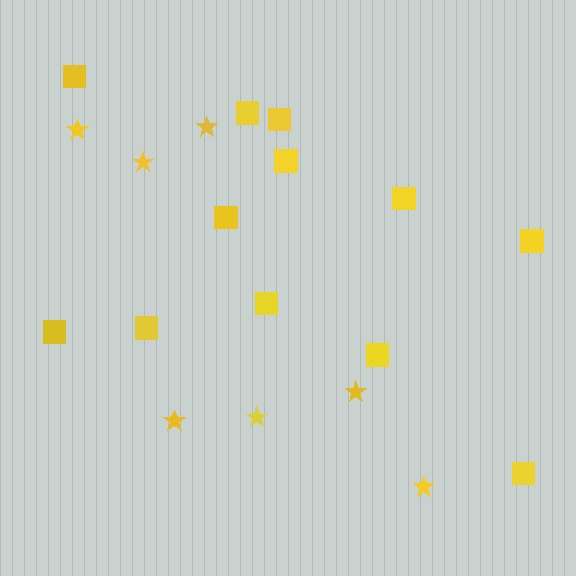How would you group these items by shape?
There are 2 groups: one group of stars (7) and one group of squares (12).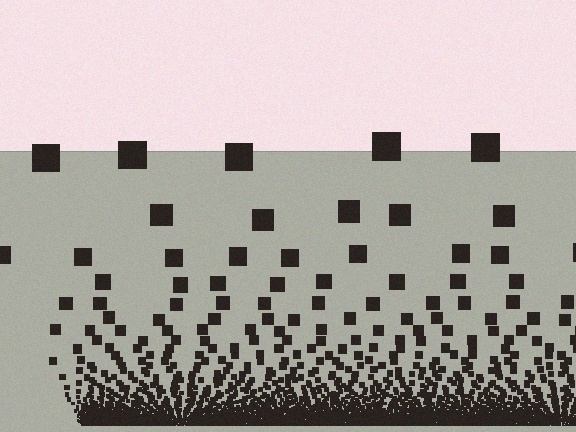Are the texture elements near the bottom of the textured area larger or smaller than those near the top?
Smaller. The gradient is inverted — elements near the bottom are smaller and denser.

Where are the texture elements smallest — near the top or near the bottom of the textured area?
Near the bottom.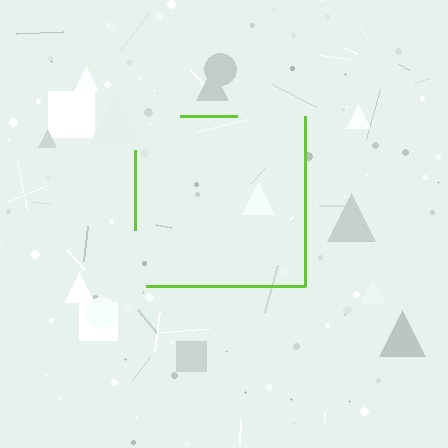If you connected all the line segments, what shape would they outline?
They would outline a square.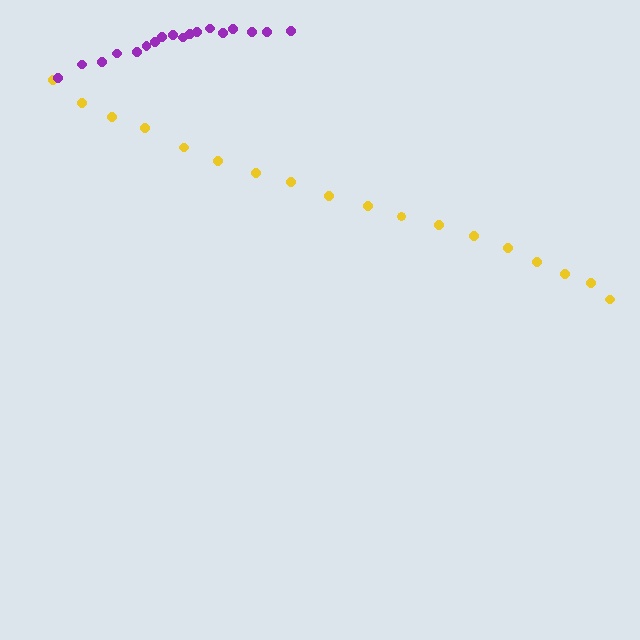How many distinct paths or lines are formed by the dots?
There are 2 distinct paths.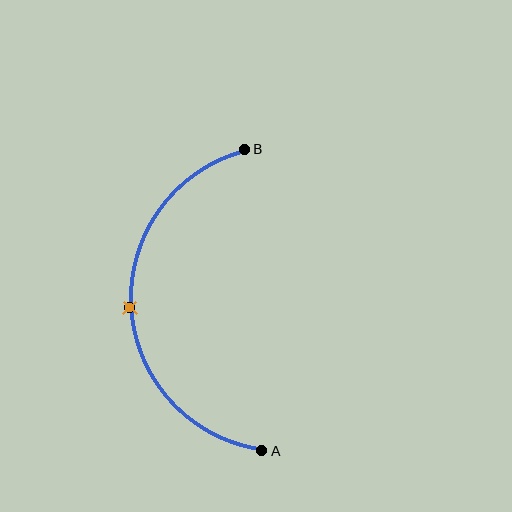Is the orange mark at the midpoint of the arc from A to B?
Yes. The orange mark lies on the arc at equal arc-length from both A and B — it is the arc midpoint.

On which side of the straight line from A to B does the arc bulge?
The arc bulges to the left of the straight line connecting A and B.